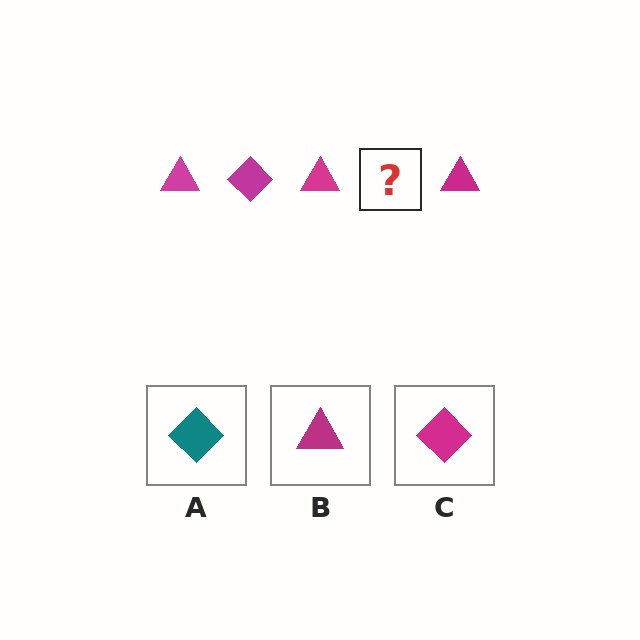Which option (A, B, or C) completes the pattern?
C.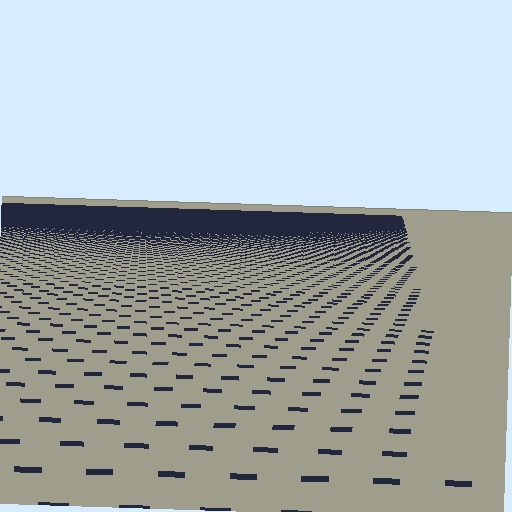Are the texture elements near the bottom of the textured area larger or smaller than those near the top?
Larger. Near the bottom, elements are closer to the viewer and appear at a bigger on-screen size.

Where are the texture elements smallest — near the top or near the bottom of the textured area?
Near the top.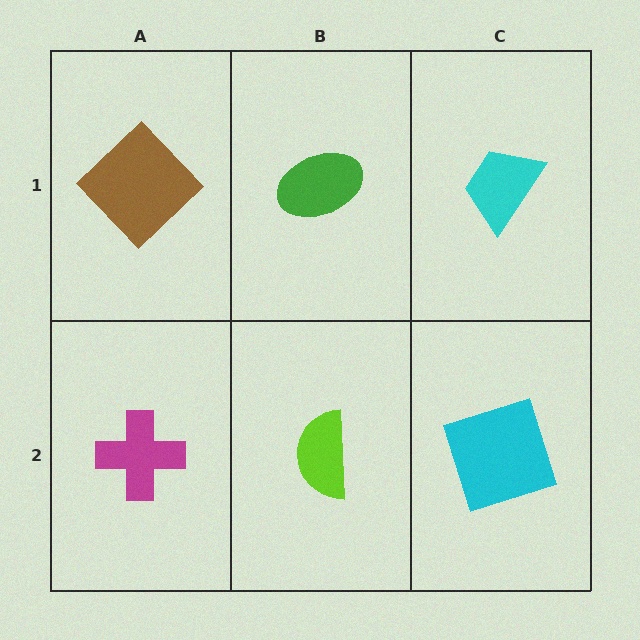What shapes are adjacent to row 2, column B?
A green ellipse (row 1, column B), a magenta cross (row 2, column A), a cyan square (row 2, column C).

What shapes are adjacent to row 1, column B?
A lime semicircle (row 2, column B), a brown diamond (row 1, column A), a cyan trapezoid (row 1, column C).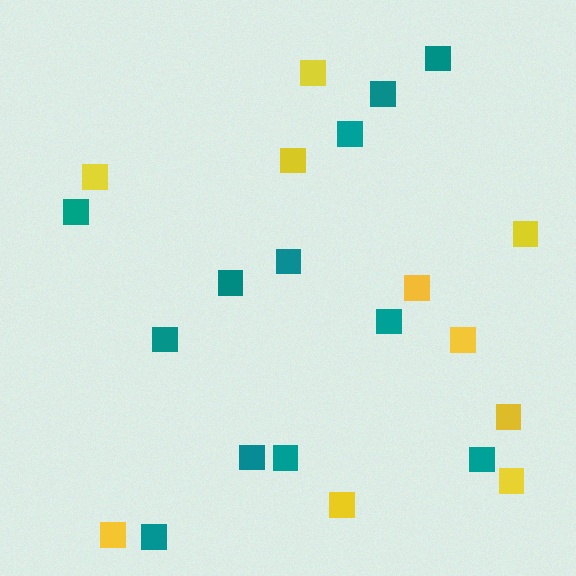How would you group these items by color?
There are 2 groups: one group of teal squares (12) and one group of yellow squares (10).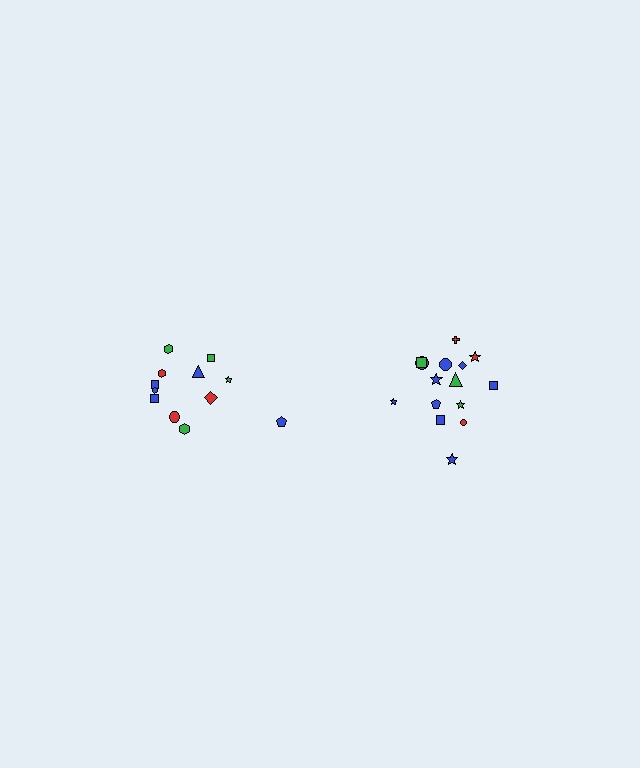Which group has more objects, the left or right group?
The right group.